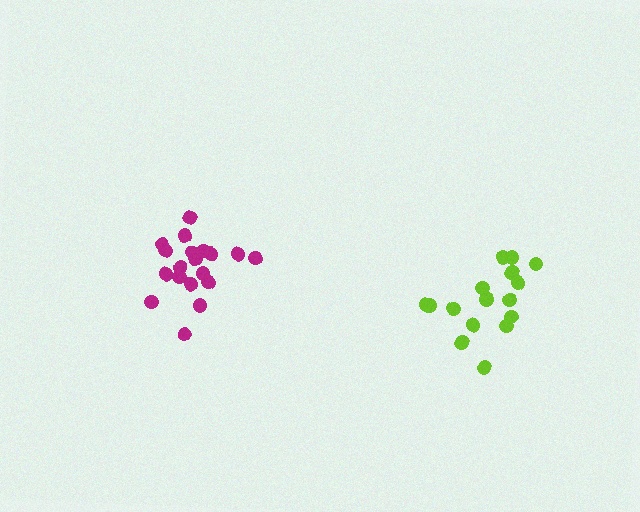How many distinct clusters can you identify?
There are 2 distinct clusters.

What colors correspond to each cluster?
The clusters are colored: magenta, lime.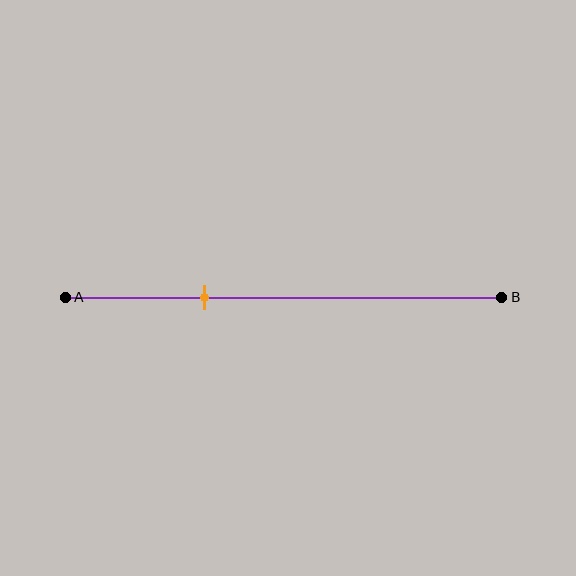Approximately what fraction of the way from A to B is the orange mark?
The orange mark is approximately 30% of the way from A to B.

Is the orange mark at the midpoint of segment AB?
No, the mark is at about 30% from A, not at the 50% midpoint.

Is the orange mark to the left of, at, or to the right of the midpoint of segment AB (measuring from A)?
The orange mark is to the left of the midpoint of segment AB.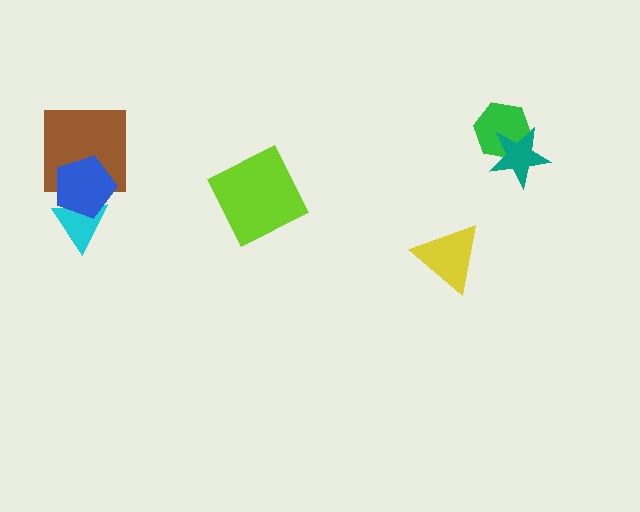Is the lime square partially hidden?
No, no other shape covers it.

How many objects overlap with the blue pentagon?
2 objects overlap with the blue pentagon.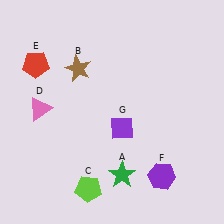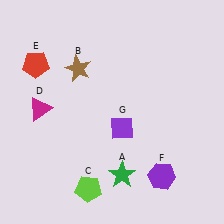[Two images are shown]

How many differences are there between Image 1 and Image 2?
There is 1 difference between the two images.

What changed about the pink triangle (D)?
In Image 1, D is pink. In Image 2, it changed to magenta.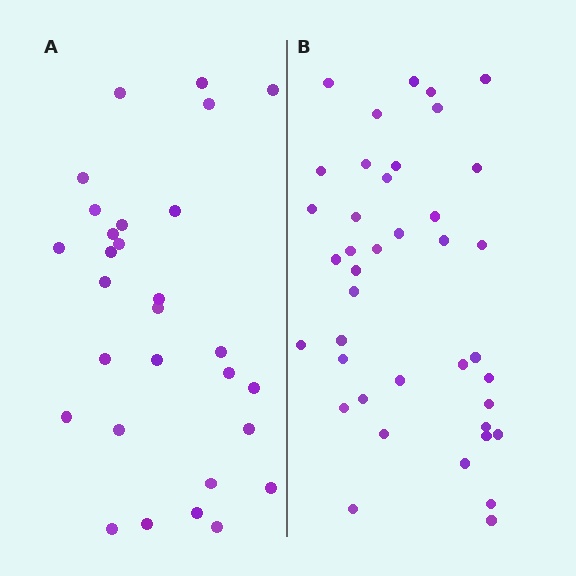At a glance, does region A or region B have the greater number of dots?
Region B (the right region) has more dots.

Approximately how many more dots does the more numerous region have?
Region B has roughly 12 or so more dots than region A.